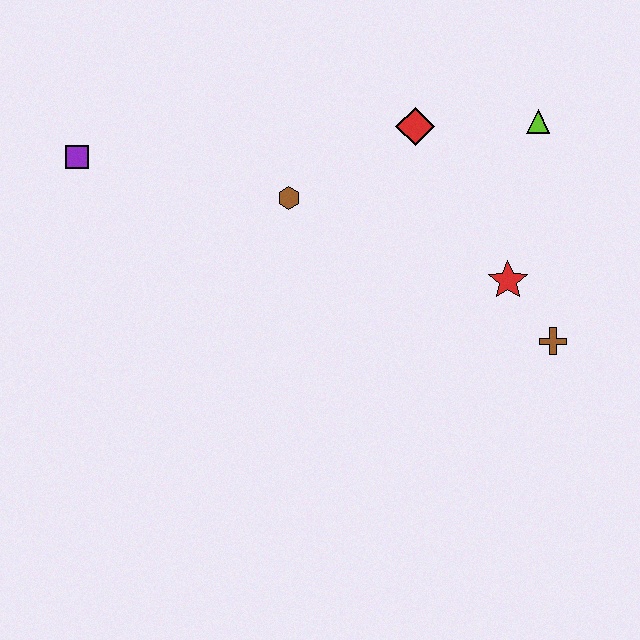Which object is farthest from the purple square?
The brown cross is farthest from the purple square.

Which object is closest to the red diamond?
The lime triangle is closest to the red diamond.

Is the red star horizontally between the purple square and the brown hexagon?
No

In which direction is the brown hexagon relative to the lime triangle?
The brown hexagon is to the left of the lime triangle.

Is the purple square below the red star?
No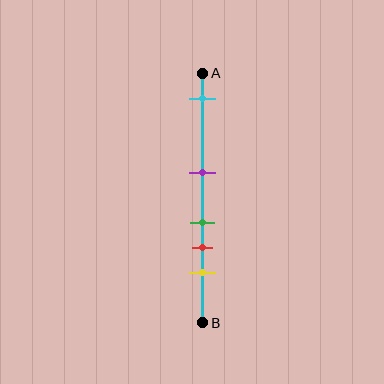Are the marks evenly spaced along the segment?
No, the marks are not evenly spaced.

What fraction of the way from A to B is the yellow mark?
The yellow mark is approximately 80% (0.8) of the way from A to B.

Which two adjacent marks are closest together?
The green and red marks are the closest adjacent pair.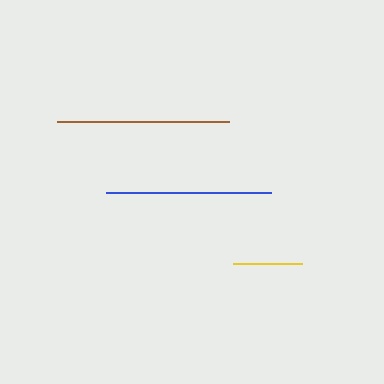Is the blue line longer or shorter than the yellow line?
The blue line is longer than the yellow line.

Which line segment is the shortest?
The yellow line is the shortest at approximately 70 pixels.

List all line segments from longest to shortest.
From longest to shortest: brown, blue, yellow.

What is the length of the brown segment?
The brown segment is approximately 172 pixels long.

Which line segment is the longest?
The brown line is the longest at approximately 172 pixels.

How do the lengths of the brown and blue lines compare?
The brown and blue lines are approximately the same length.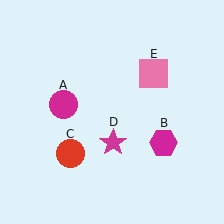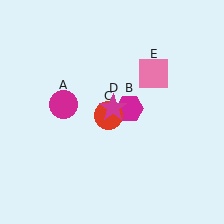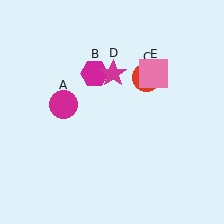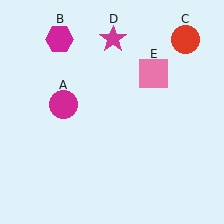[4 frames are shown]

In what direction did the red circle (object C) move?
The red circle (object C) moved up and to the right.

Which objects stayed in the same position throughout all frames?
Magenta circle (object A) and pink square (object E) remained stationary.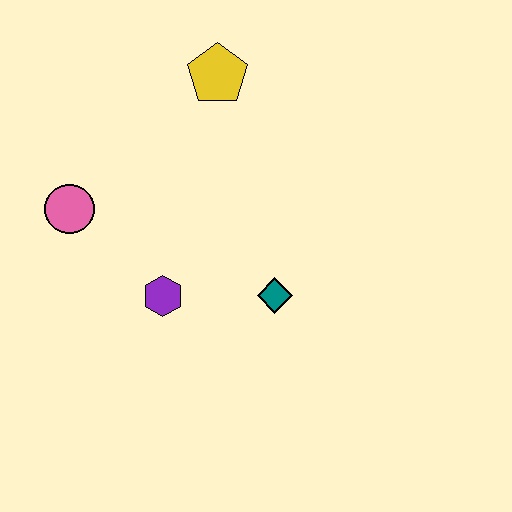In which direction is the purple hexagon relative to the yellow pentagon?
The purple hexagon is below the yellow pentagon.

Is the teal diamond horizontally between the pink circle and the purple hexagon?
No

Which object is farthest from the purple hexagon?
The yellow pentagon is farthest from the purple hexagon.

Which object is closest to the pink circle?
The purple hexagon is closest to the pink circle.